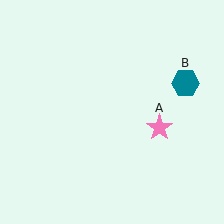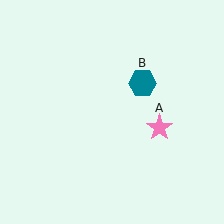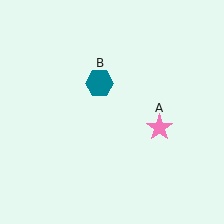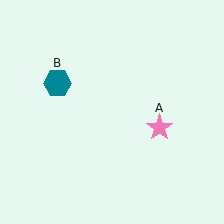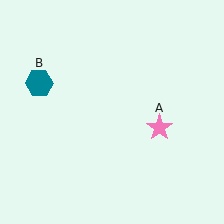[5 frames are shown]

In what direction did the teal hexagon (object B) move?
The teal hexagon (object B) moved left.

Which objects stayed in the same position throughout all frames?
Pink star (object A) remained stationary.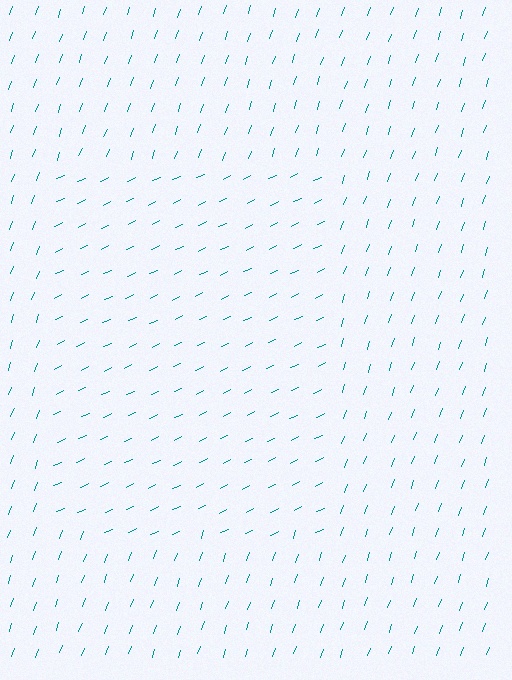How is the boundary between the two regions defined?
The boundary is defined purely by a change in line orientation (approximately 45 degrees difference). All lines are the same color and thickness.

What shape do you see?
I see a rectangle.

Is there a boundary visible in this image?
Yes, there is a texture boundary formed by a change in line orientation.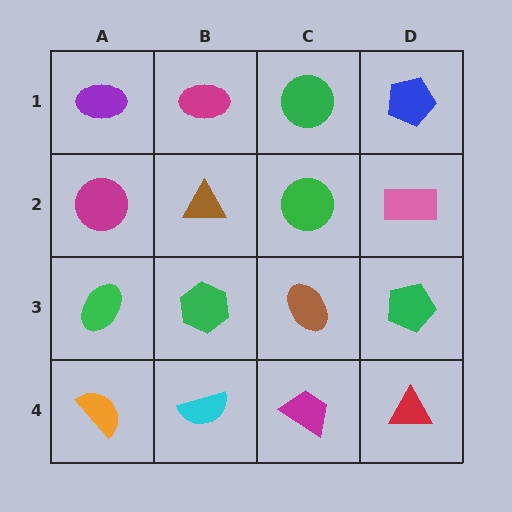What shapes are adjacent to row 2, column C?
A green circle (row 1, column C), a brown ellipse (row 3, column C), a brown triangle (row 2, column B), a pink rectangle (row 2, column D).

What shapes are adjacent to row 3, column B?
A brown triangle (row 2, column B), a cyan semicircle (row 4, column B), a green ellipse (row 3, column A), a brown ellipse (row 3, column C).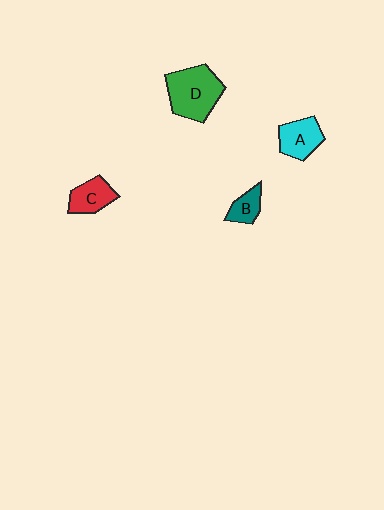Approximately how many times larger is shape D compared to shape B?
Approximately 2.6 times.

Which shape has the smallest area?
Shape B (teal).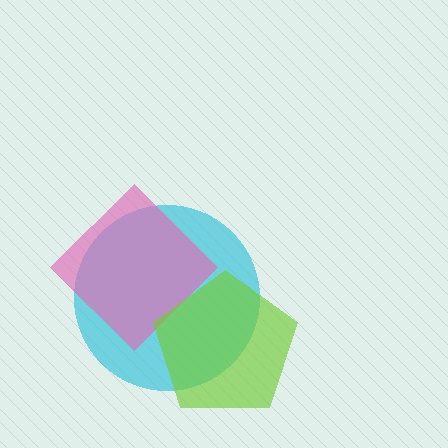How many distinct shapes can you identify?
There are 3 distinct shapes: a cyan circle, a pink diamond, a lime pentagon.